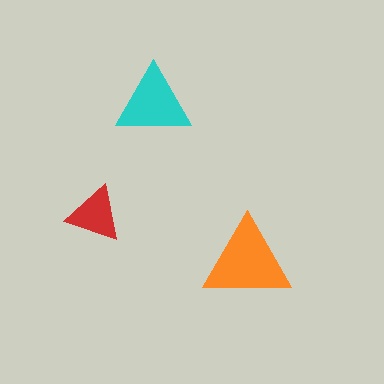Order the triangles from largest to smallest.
the orange one, the cyan one, the red one.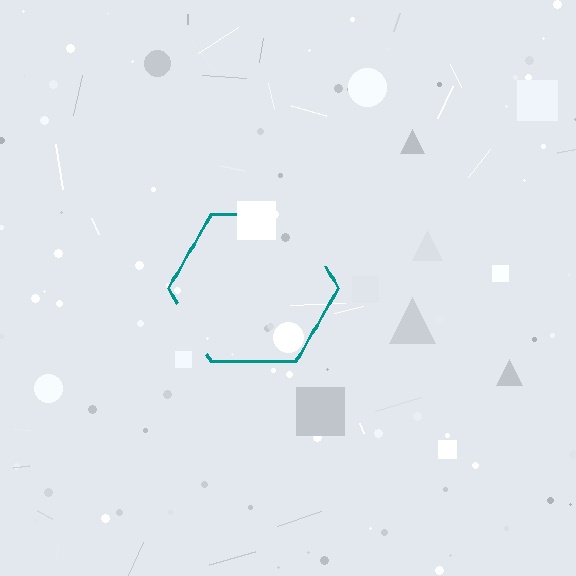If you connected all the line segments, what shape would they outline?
They would outline a hexagon.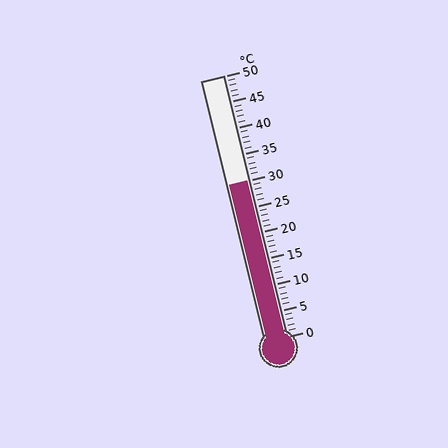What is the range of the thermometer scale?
The thermometer scale ranges from 0°C to 50°C.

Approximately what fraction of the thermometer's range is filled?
The thermometer is filled to approximately 60% of its range.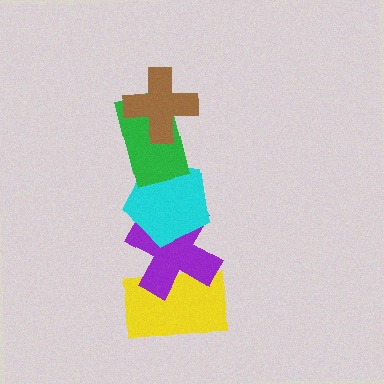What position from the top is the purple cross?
The purple cross is 4th from the top.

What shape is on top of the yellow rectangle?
The purple cross is on top of the yellow rectangle.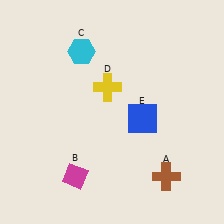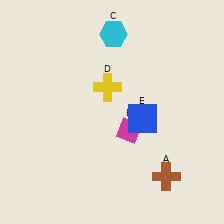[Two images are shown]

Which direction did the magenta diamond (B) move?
The magenta diamond (B) moved right.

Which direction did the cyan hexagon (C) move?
The cyan hexagon (C) moved right.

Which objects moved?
The objects that moved are: the magenta diamond (B), the cyan hexagon (C).